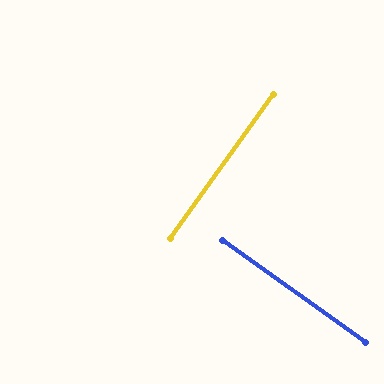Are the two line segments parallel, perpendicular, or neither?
Perpendicular — they meet at approximately 90°.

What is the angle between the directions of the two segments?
Approximately 90 degrees.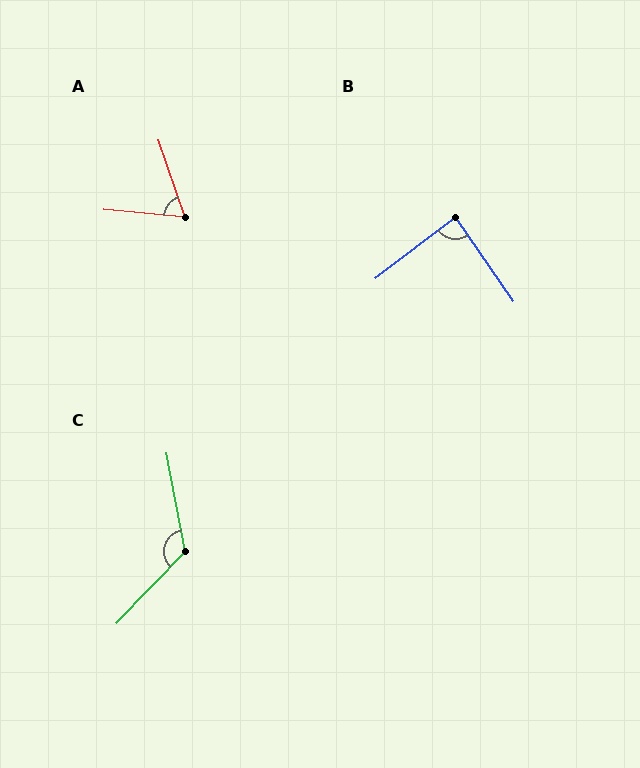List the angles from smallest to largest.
A (66°), B (87°), C (126°).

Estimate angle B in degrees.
Approximately 87 degrees.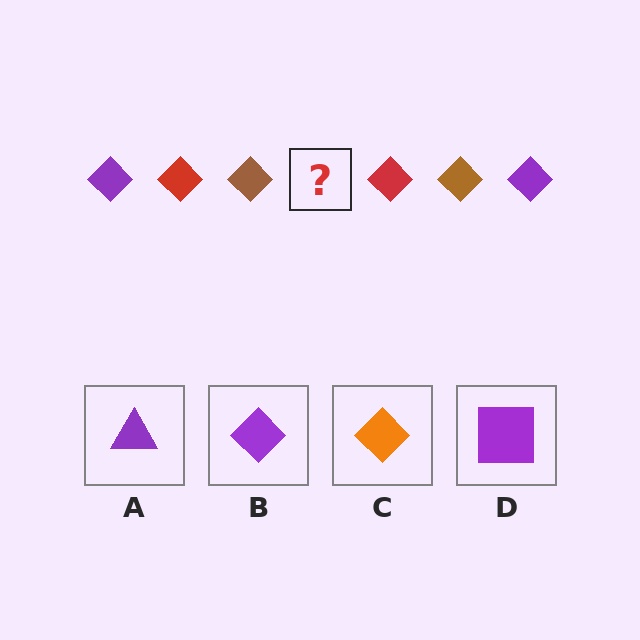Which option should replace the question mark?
Option B.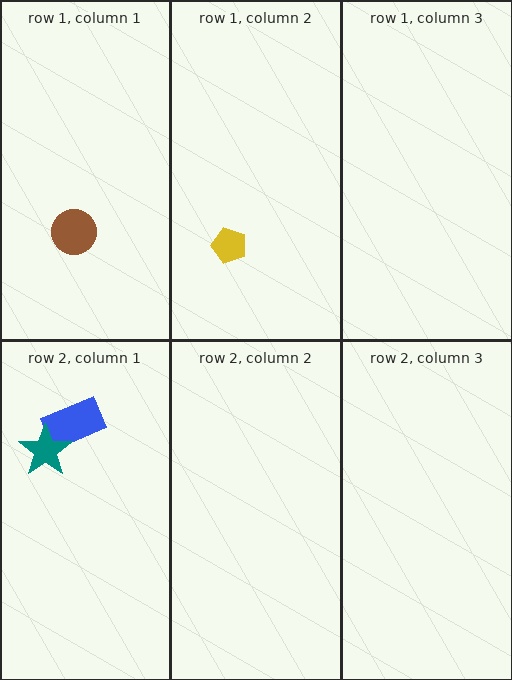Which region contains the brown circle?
The row 1, column 1 region.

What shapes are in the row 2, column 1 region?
The blue rectangle, the teal star.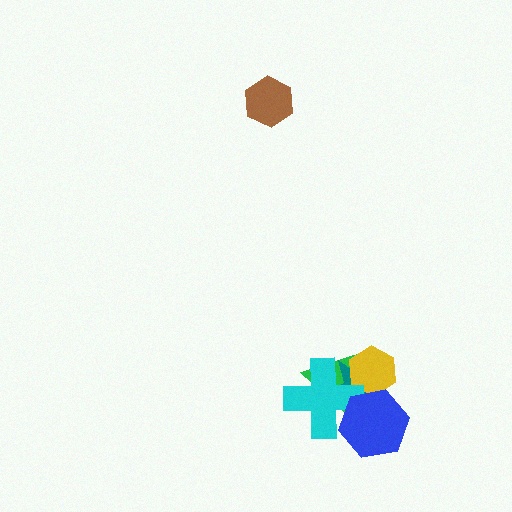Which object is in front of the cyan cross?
The blue hexagon is in front of the cyan cross.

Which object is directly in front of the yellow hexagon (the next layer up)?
The cyan cross is directly in front of the yellow hexagon.